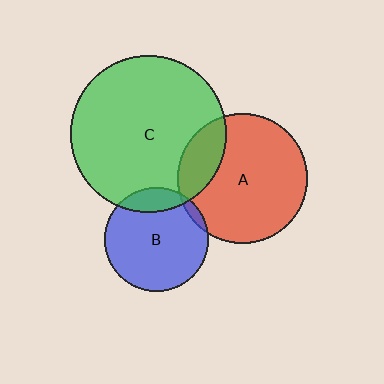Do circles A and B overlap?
Yes.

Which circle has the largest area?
Circle C (green).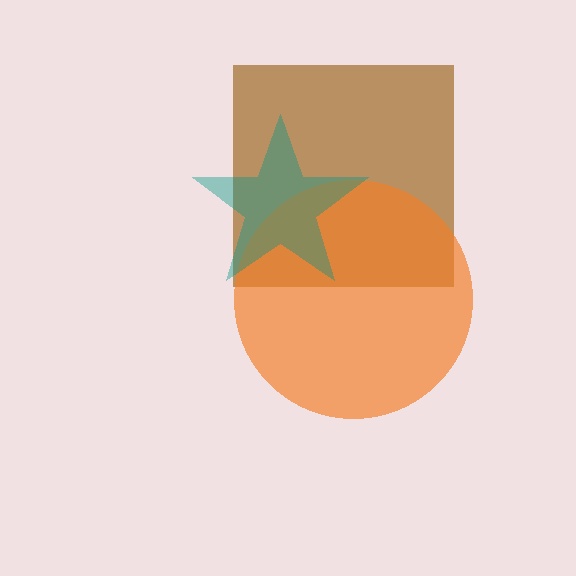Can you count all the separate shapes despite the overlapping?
Yes, there are 3 separate shapes.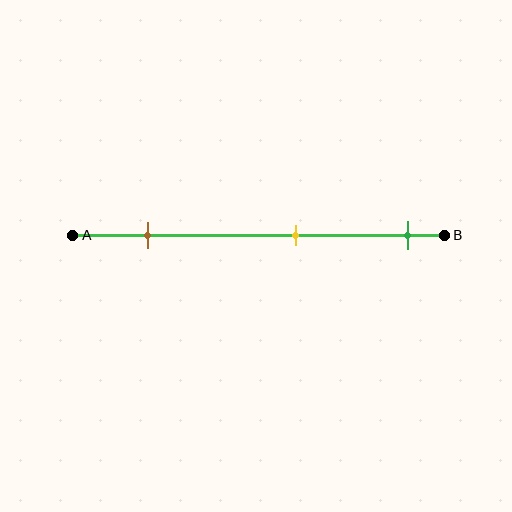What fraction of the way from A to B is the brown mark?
The brown mark is approximately 20% (0.2) of the way from A to B.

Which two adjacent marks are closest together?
The yellow and green marks are the closest adjacent pair.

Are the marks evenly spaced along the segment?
Yes, the marks are approximately evenly spaced.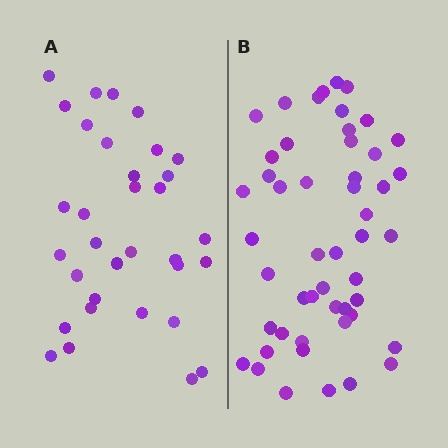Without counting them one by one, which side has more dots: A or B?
Region B (the right region) has more dots.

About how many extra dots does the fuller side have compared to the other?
Region B has approximately 15 more dots than region A.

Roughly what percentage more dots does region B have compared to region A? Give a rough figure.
About 50% more.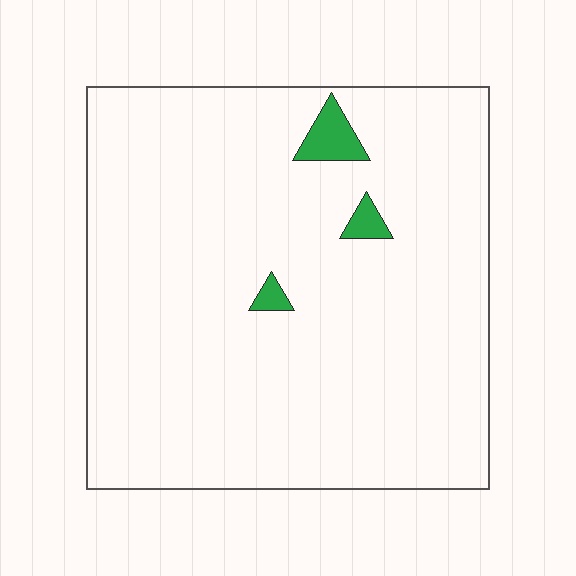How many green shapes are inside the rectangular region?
3.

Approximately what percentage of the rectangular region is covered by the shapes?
Approximately 5%.